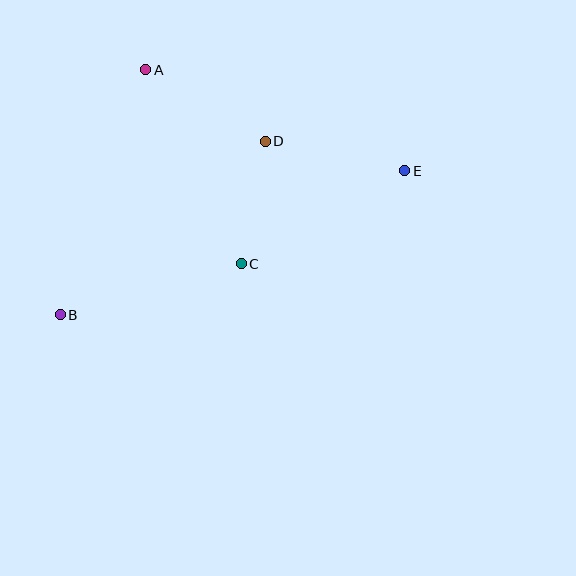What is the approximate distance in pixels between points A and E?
The distance between A and E is approximately 278 pixels.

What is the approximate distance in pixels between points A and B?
The distance between A and B is approximately 259 pixels.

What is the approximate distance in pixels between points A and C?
The distance between A and C is approximately 216 pixels.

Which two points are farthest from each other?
Points B and E are farthest from each other.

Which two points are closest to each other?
Points C and D are closest to each other.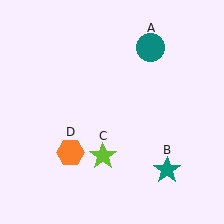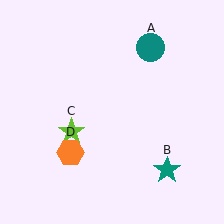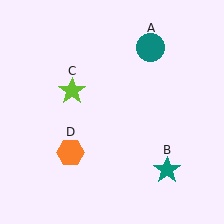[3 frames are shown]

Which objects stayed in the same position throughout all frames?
Teal circle (object A) and teal star (object B) and orange hexagon (object D) remained stationary.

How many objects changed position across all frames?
1 object changed position: lime star (object C).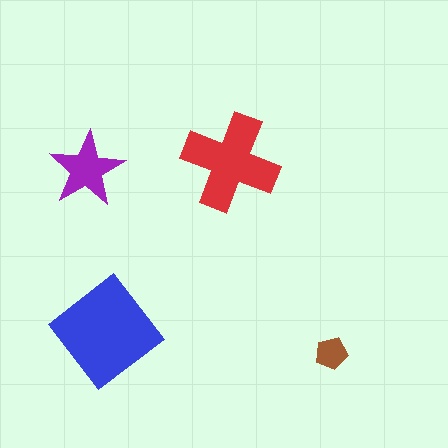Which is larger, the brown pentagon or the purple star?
The purple star.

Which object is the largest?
The blue diamond.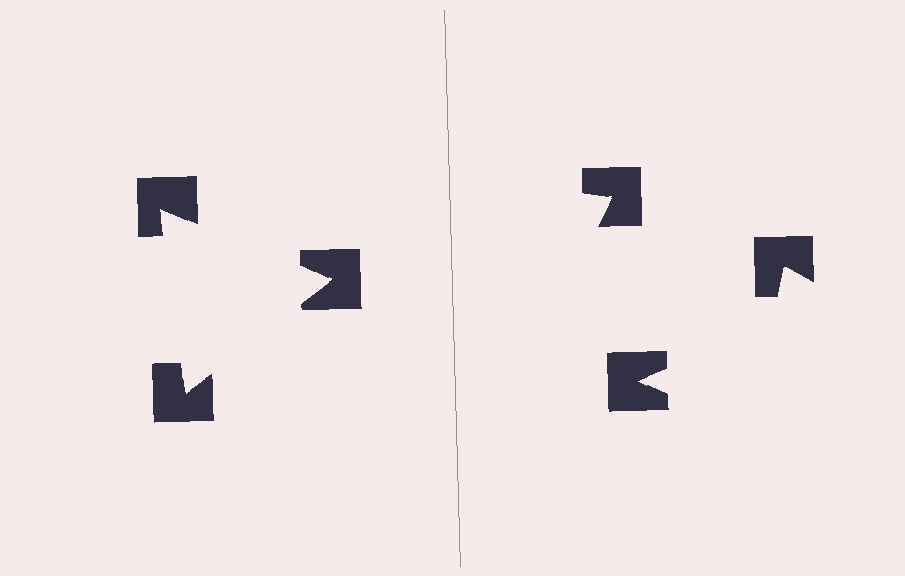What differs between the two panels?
The notched squares are positioned identically on both sides; only the wedge orientations differ. On the left they align to a triangle; on the right they are misaligned.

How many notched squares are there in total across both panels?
6 — 3 on each side.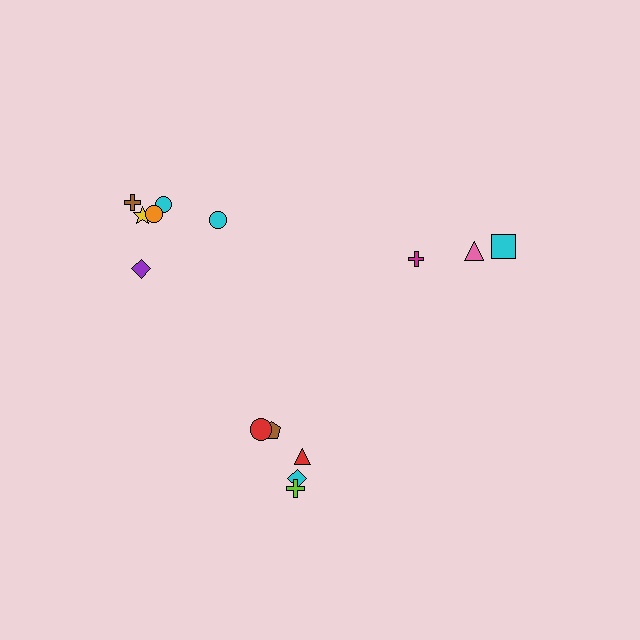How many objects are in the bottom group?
There are 5 objects.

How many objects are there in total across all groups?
There are 14 objects.